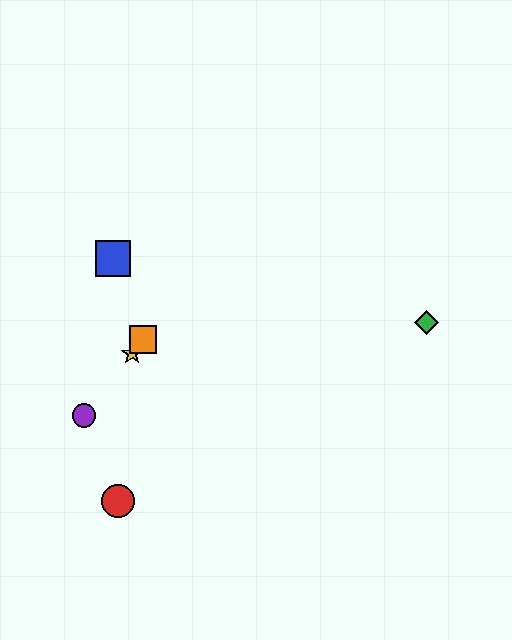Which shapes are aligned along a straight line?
The yellow star, the purple circle, the orange square are aligned along a straight line.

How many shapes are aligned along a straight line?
3 shapes (the yellow star, the purple circle, the orange square) are aligned along a straight line.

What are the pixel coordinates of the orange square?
The orange square is at (143, 340).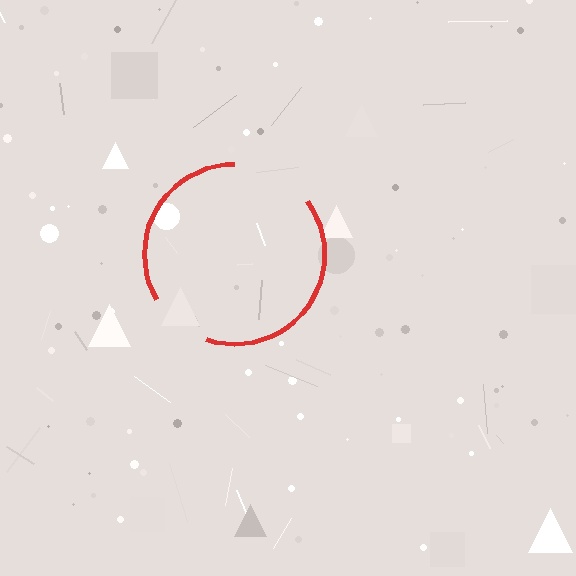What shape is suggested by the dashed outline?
The dashed outline suggests a circle.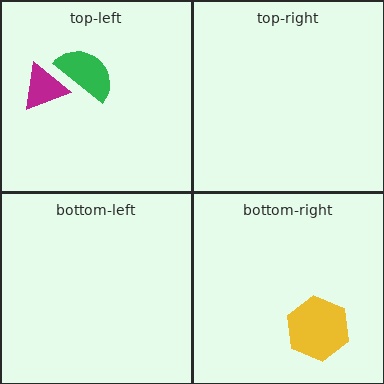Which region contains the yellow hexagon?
The bottom-right region.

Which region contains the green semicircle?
The top-left region.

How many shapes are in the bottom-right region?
1.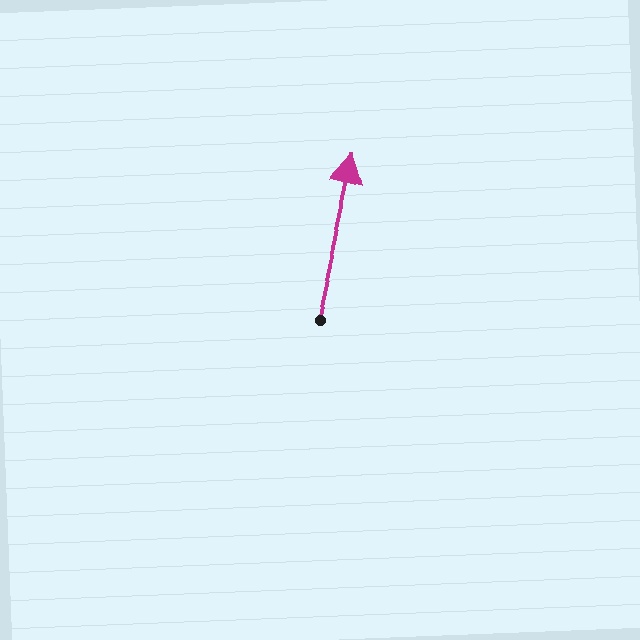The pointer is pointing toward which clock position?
Roughly 12 o'clock.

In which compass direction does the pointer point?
North.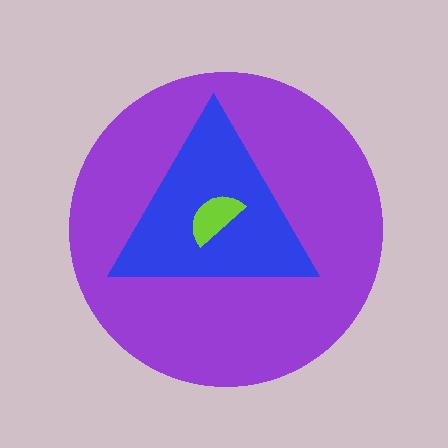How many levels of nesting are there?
3.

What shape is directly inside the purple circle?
The blue triangle.